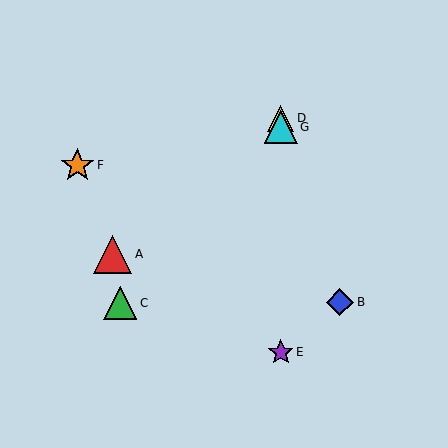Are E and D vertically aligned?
Yes, both are at x≈281.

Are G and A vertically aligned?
No, G is at x≈281 and A is at x≈113.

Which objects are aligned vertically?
Objects D, E, G are aligned vertically.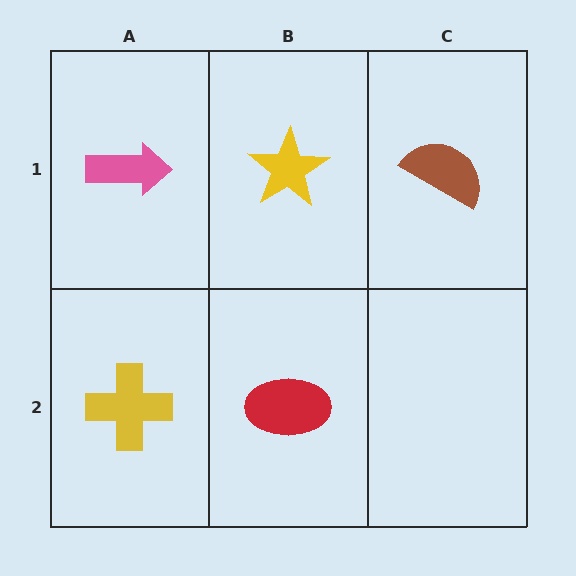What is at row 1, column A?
A pink arrow.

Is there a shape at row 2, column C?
No, that cell is empty.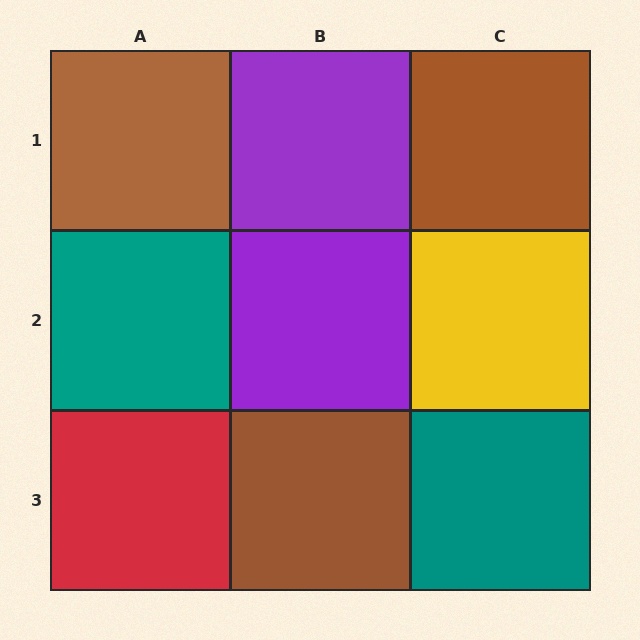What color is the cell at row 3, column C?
Teal.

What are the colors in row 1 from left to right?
Brown, purple, brown.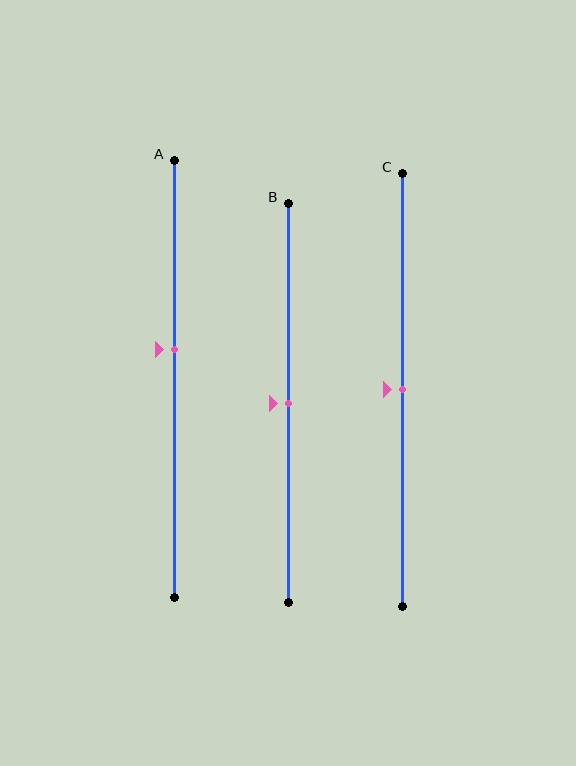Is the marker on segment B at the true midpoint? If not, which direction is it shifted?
Yes, the marker on segment B is at the true midpoint.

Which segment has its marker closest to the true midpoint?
Segment B has its marker closest to the true midpoint.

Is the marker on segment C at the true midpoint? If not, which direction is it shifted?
Yes, the marker on segment C is at the true midpoint.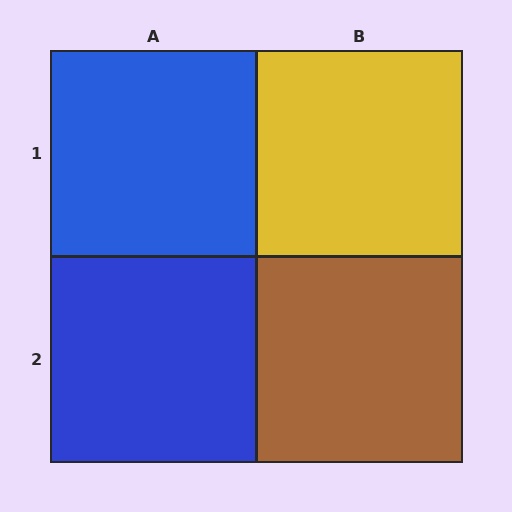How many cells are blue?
2 cells are blue.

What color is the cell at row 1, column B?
Yellow.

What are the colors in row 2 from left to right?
Blue, brown.